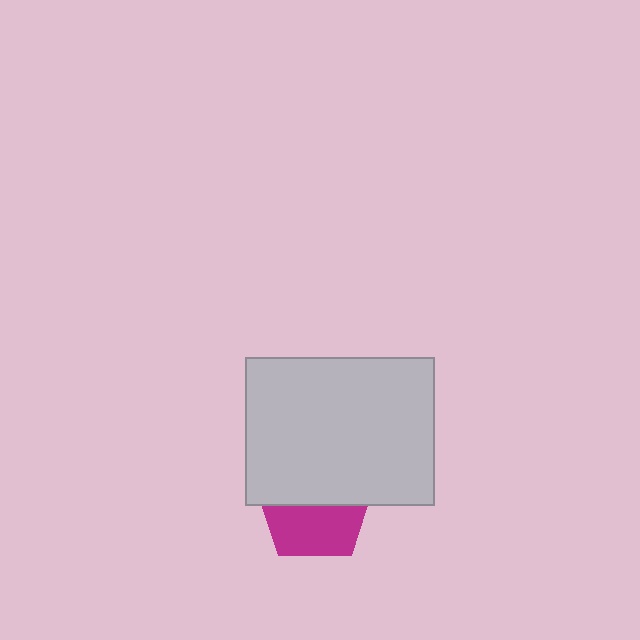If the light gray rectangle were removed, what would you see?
You would see the complete magenta pentagon.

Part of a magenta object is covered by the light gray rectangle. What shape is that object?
It is a pentagon.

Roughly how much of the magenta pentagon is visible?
About half of it is visible (roughly 49%).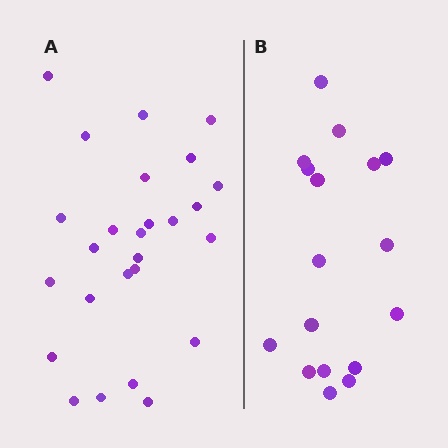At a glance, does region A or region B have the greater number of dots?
Region A (the left region) has more dots.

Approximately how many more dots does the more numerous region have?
Region A has roughly 8 or so more dots than region B.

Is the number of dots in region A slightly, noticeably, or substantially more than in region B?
Region A has substantially more. The ratio is roughly 1.5 to 1.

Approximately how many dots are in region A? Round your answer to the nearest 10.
About 30 dots. (The exact count is 26, which rounds to 30.)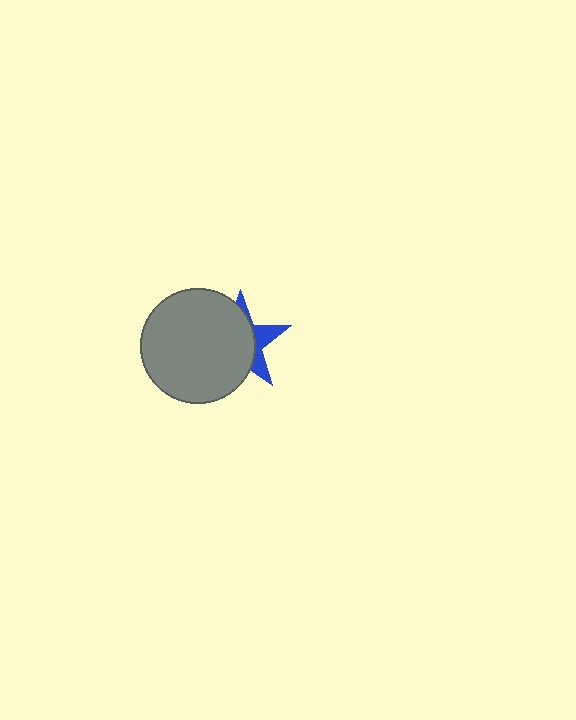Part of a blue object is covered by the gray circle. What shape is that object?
It is a star.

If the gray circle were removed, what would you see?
You would see the complete blue star.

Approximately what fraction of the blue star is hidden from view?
Roughly 69% of the blue star is hidden behind the gray circle.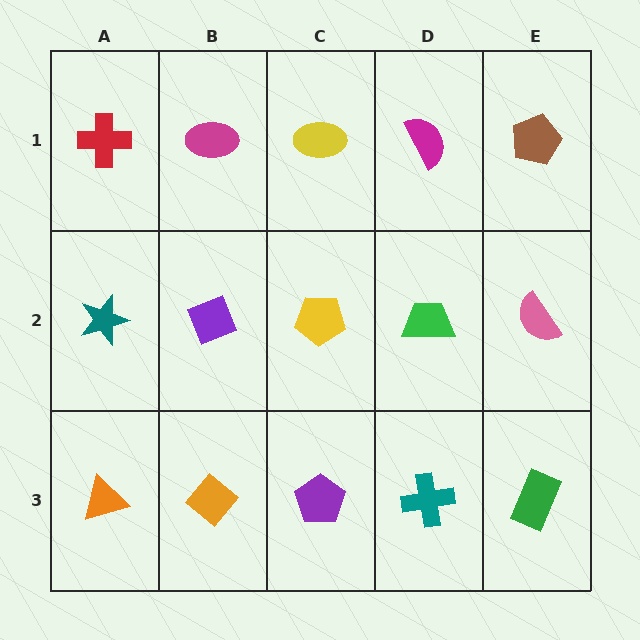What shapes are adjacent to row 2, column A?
A red cross (row 1, column A), an orange triangle (row 3, column A), a purple diamond (row 2, column B).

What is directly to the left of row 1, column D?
A yellow ellipse.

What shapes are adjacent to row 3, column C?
A yellow pentagon (row 2, column C), an orange diamond (row 3, column B), a teal cross (row 3, column D).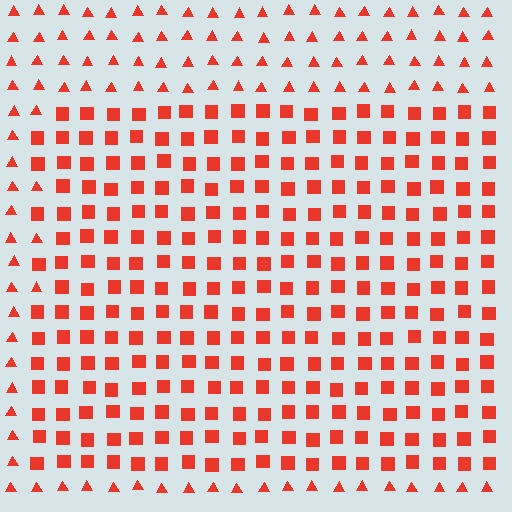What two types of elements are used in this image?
The image uses squares inside the rectangle region and triangles outside it.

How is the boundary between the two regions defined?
The boundary is defined by a change in element shape: squares inside vs. triangles outside. All elements share the same color and spacing.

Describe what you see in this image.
The image is filled with small red elements arranged in a uniform grid. A rectangle-shaped region contains squares, while the surrounding area contains triangles. The boundary is defined purely by the change in element shape.